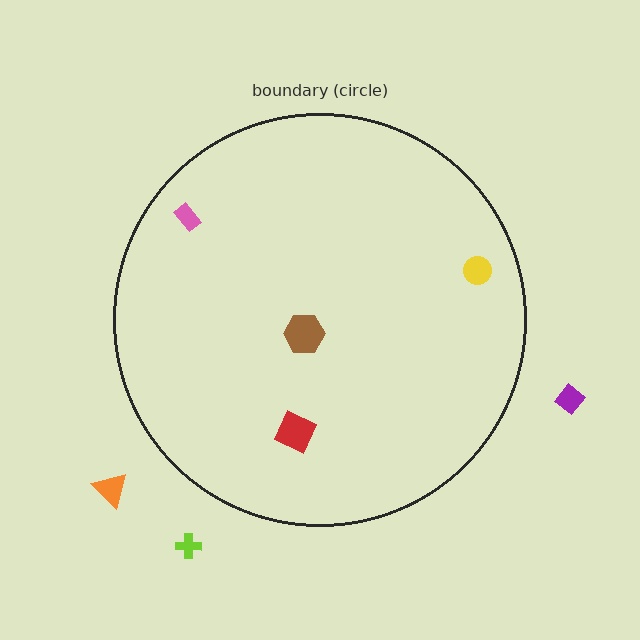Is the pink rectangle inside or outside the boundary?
Inside.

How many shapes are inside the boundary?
4 inside, 3 outside.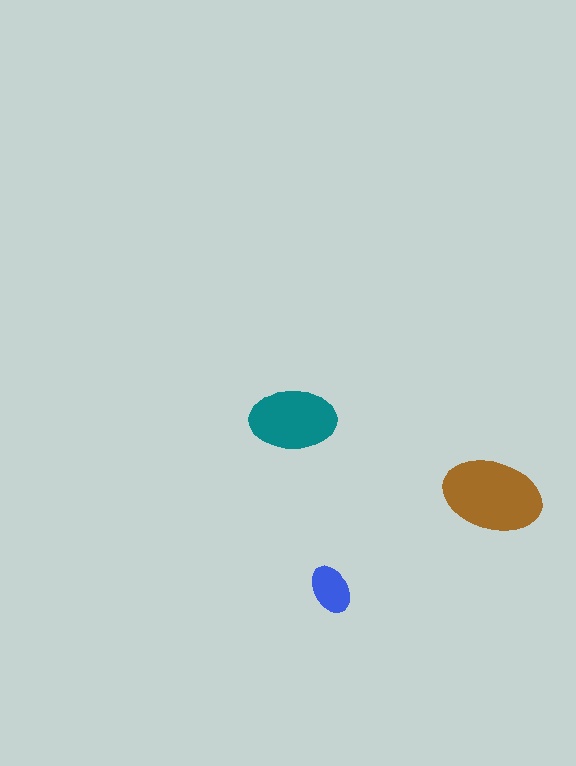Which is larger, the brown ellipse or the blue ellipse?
The brown one.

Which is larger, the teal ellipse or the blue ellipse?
The teal one.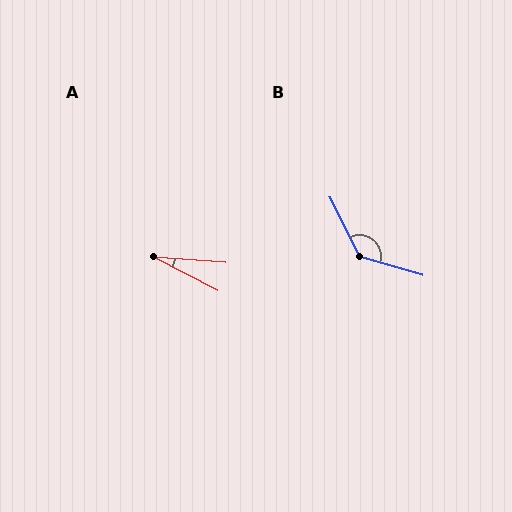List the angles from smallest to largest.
A (23°), B (132°).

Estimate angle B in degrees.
Approximately 132 degrees.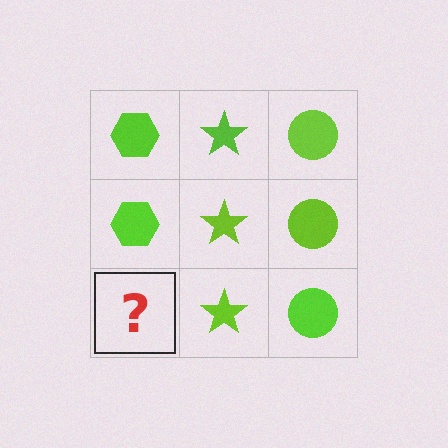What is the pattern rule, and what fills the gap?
The rule is that each column has a consistent shape. The gap should be filled with a lime hexagon.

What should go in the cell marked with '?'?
The missing cell should contain a lime hexagon.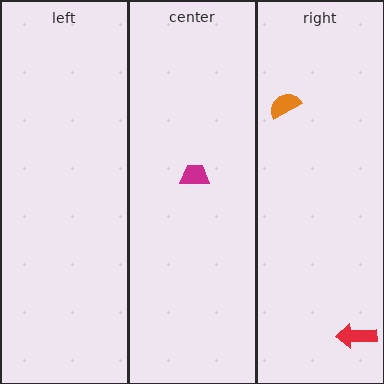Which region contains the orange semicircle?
The right region.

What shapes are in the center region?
The magenta trapezoid.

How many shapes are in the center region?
1.